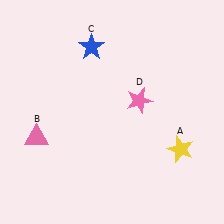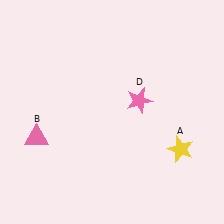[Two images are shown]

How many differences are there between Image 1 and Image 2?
There is 1 difference between the two images.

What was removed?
The blue star (C) was removed in Image 2.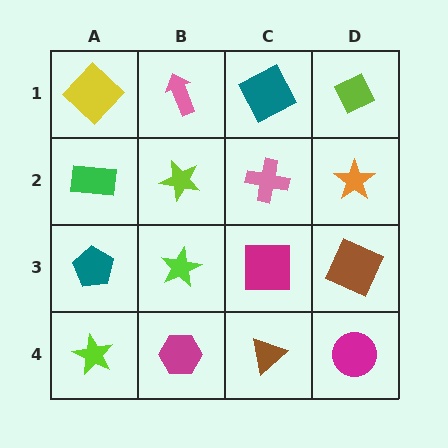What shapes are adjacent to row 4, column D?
A brown square (row 3, column D), a brown triangle (row 4, column C).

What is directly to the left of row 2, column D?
A pink cross.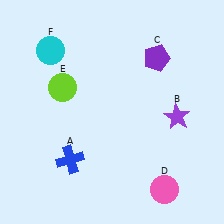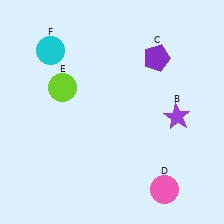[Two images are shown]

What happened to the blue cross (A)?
The blue cross (A) was removed in Image 2. It was in the bottom-left area of Image 1.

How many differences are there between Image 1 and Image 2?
There is 1 difference between the two images.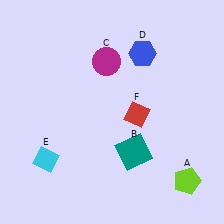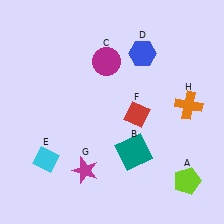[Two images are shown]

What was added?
A magenta star (G), an orange cross (H) were added in Image 2.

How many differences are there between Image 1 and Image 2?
There are 2 differences between the two images.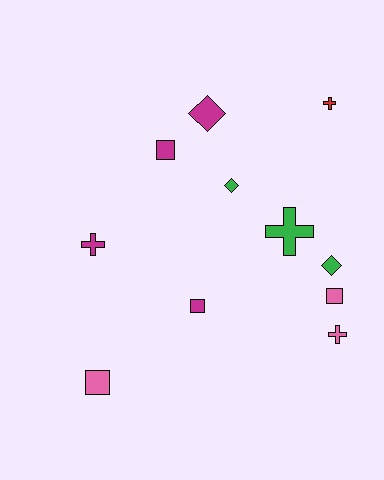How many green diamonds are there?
There are 2 green diamonds.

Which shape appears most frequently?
Cross, with 4 objects.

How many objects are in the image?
There are 11 objects.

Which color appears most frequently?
Magenta, with 4 objects.